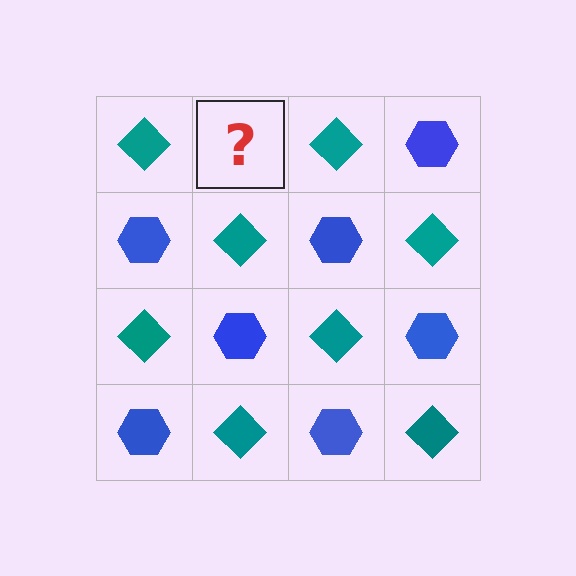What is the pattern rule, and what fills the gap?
The rule is that it alternates teal diamond and blue hexagon in a checkerboard pattern. The gap should be filled with a blue hexagon.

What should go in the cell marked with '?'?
The missing cell should contain a blue hexagon.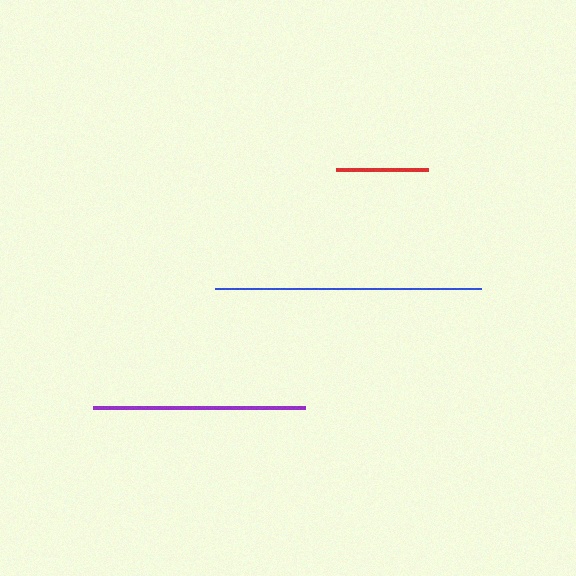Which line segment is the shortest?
The red line is the shortest at approximately 92 pixels.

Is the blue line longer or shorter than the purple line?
The blue line is longer than the purple line.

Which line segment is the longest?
The blue line is the longest at approximately 266 pixels.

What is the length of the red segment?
The red segment is approximately 92 pixels long.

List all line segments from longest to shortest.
From longest to shortest: blue, purple, red.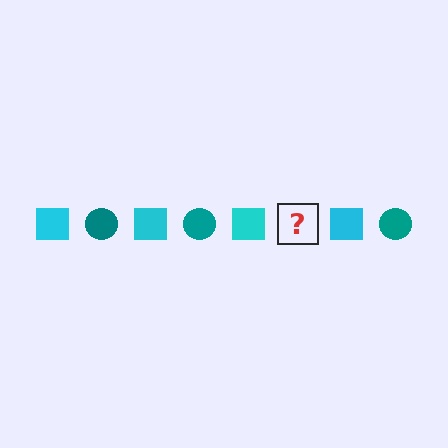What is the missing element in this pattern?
The missing element is a teal circle.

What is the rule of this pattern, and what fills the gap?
The rule is that the pattern alternates between cyan square and teal circle. The gap should be filled with a teal circle.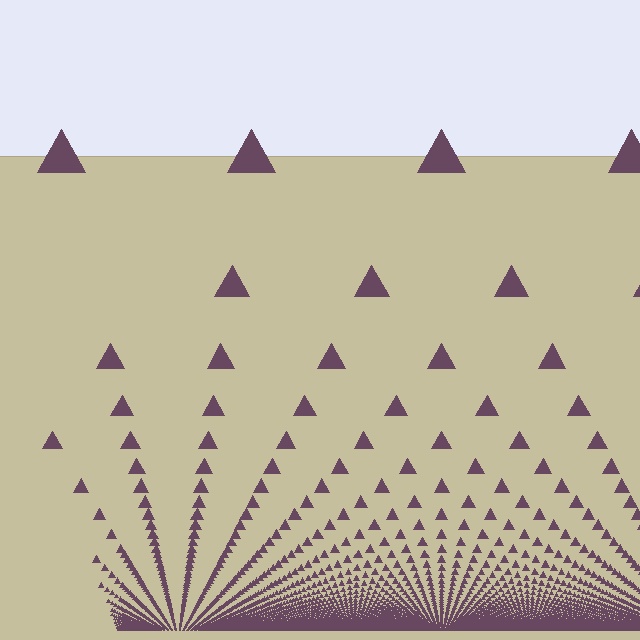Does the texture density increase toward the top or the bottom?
Density increases toward the bottom.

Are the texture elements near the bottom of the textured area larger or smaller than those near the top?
Smaller. The gradient is inverted — elements near the bottom are smaller and denser.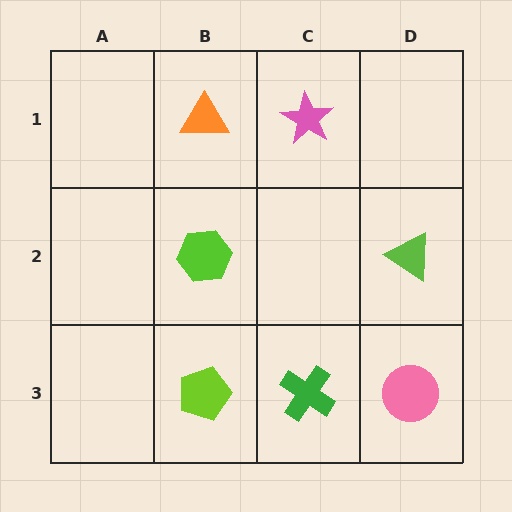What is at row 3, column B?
A lime pentagon.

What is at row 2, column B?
A lime hexagon.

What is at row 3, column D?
A pink circle.